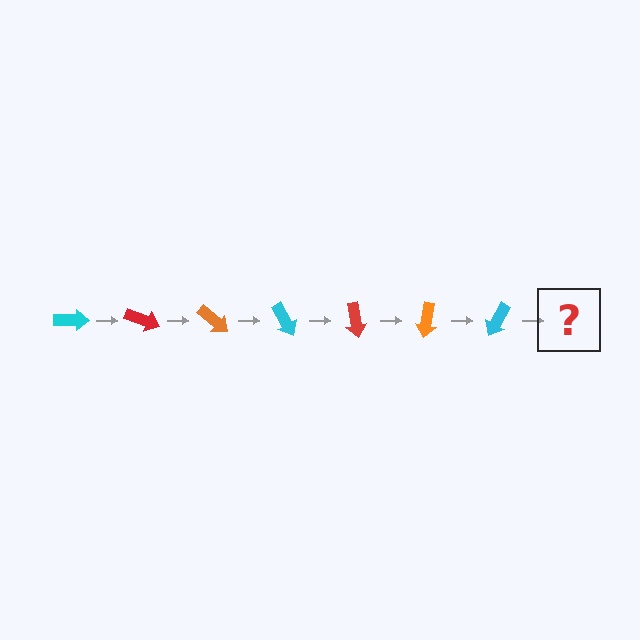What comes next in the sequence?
The next element should be a red arrow, rotated 140 degrees from the start.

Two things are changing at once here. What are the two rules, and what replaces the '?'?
The two rules are that it rotates 20 degrees each step and the color cycles through cyan, red, and orange. The '?' should be a red arrow, rotated 140 degrees from the start.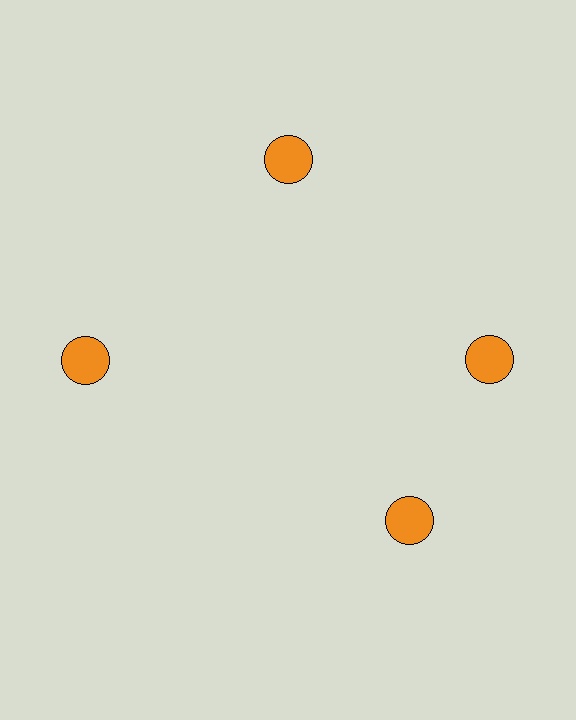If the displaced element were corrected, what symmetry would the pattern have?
It would have 4-fold rotational symmetry — the pattern would map onto itself every 90 degrees.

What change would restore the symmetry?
The symmetry would be restored by rotating it back into even spacing with its neighbors so that all 4 circles sit at equal angles and equal distance from the center.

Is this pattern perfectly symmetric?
No. The 4 orange circles are arranged in a ring, but one element near the 6 o'clock position is rotated out of alignment along the ring, breaking the 4-fold rotational symmetry.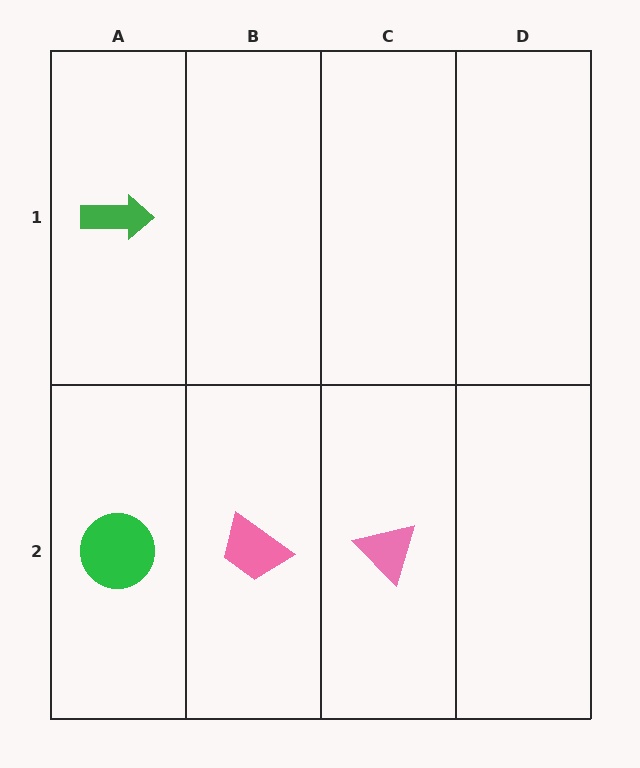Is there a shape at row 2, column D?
No, that cell is empty.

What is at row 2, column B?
A pink trapezoid.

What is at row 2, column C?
A pink triangle.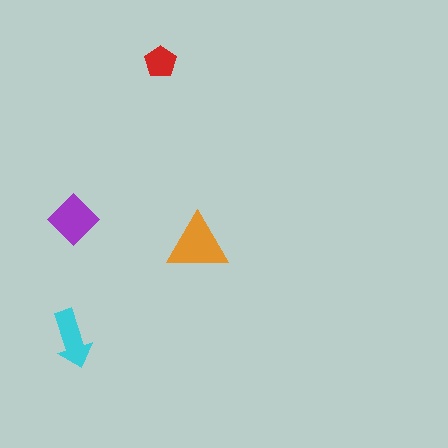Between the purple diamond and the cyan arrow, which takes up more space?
The purple diamond.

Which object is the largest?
The orange triangle.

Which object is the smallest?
The red pentagon.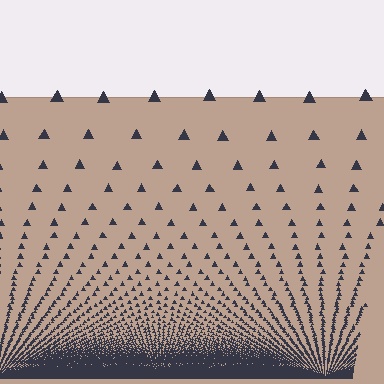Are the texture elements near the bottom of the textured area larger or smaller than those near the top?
Smaller. The gradient is inverted — elements near the bottom are smaller and denser.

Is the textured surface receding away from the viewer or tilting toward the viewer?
The surface appears to tilt toward the viewer. Texture elements get larger and sparser toward the top.